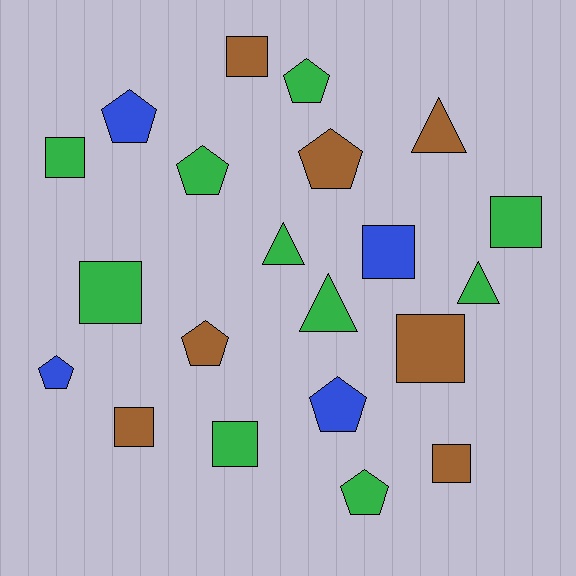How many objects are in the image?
There are 21 objects.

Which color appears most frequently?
Green, with 10 objects.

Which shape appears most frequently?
Square, with 9 objects.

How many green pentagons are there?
There are 3 green pentagons.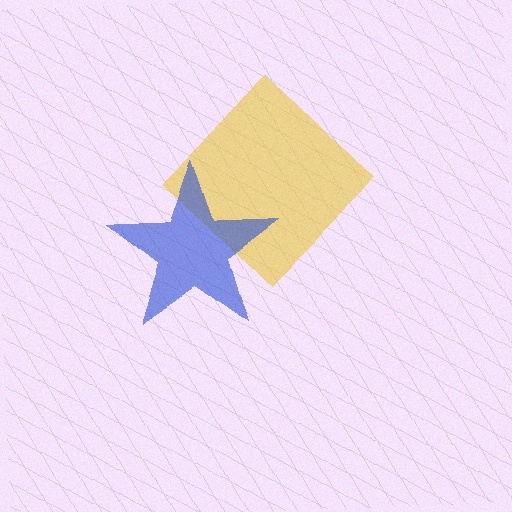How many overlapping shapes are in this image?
There are 2 overlapping shapes in the image.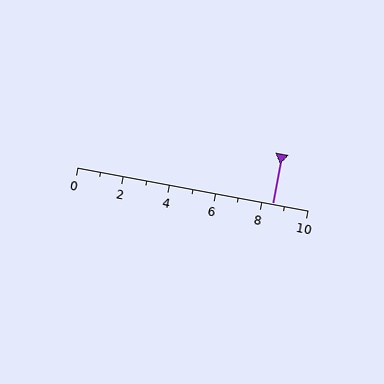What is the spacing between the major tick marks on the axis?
The major ticks are spaced 2 apart.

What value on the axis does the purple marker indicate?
The marker indicates approximately 8.5.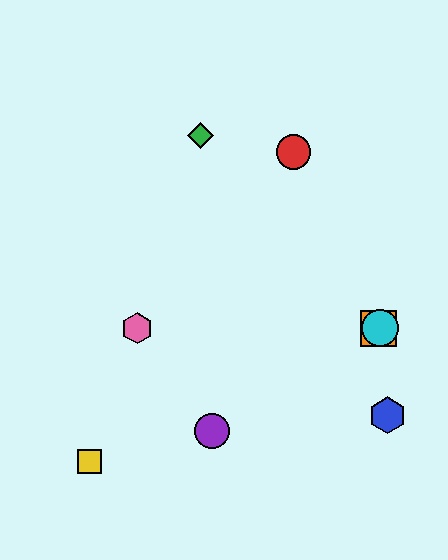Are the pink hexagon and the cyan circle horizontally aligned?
Yes, both are at y≈328.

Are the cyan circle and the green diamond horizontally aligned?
No, the cyan circle is at y≈328 and the green diamond is at y≈136.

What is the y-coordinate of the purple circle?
The purple circle is at y≈431.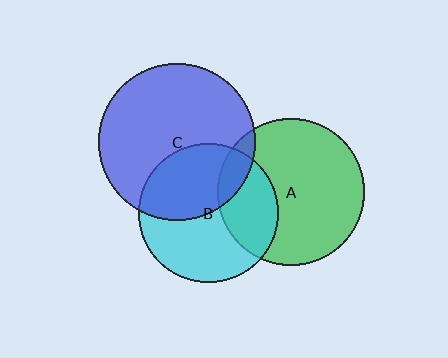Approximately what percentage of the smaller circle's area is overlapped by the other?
Approximately 10%.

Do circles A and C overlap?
Yes.